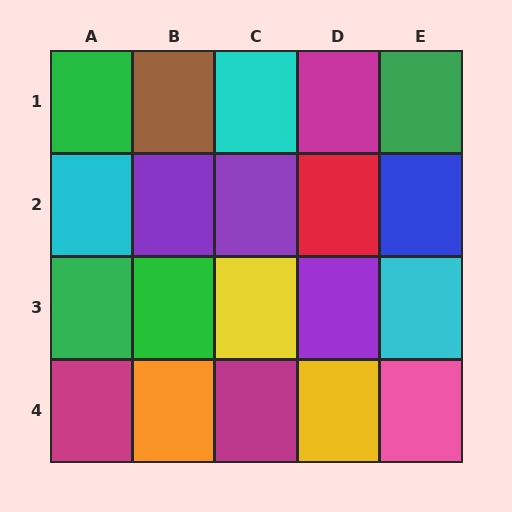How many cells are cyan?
3 cells are cyan.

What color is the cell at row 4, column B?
Orange.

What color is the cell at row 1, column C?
Cyan.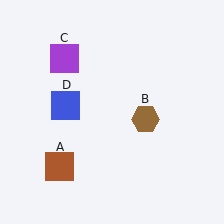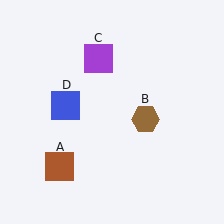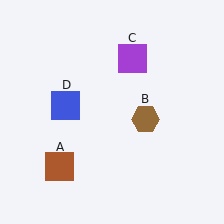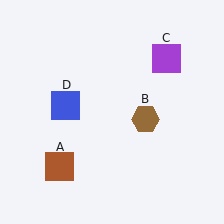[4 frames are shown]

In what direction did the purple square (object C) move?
The purple square (object C) moved right.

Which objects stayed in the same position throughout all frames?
Brown square (object A) and brown hexagon (object B) and blue square (object D) remained stationary.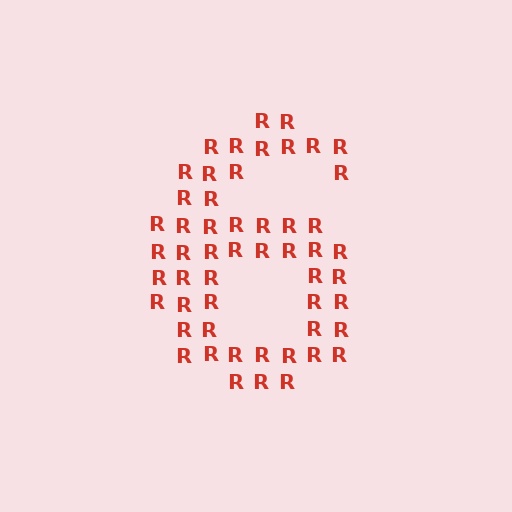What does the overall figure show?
The overall figure shows the digit 6.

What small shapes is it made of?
It is made of small letter R's.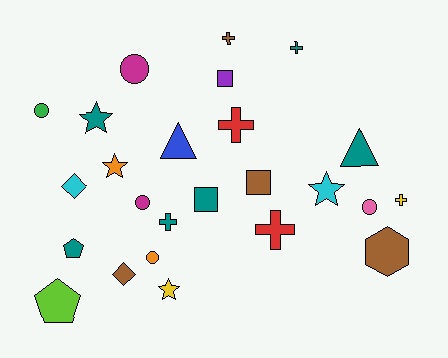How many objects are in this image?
There are 25 objects.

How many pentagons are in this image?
There are 2 pentagons.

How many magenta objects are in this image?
There are 2 magenta objects.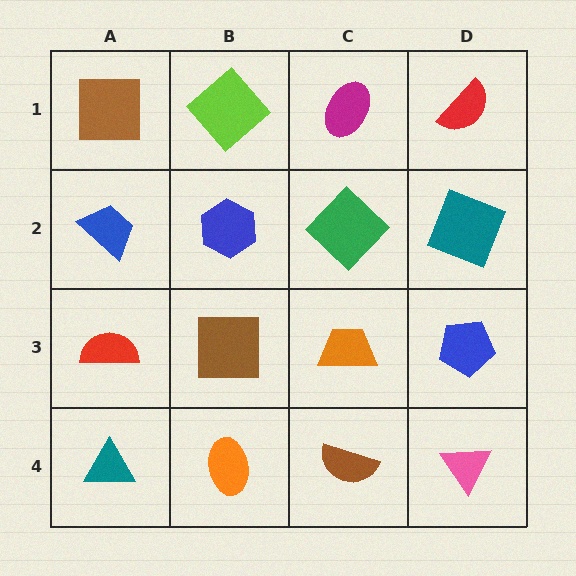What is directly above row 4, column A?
A red semicircle.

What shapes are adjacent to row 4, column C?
An orange trapezoid (row 3, column C), an orange ellipse (row 4, column B), a pink triangle (row 4, column D).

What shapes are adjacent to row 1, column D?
A teal square (row 2, column D), a magenta ellipse (row 1, column C).